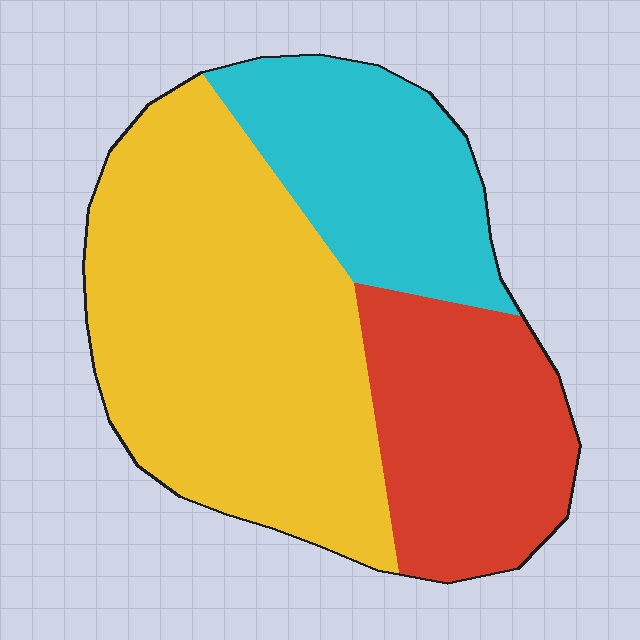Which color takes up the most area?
Yellow, at roughly 50%.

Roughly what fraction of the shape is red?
Red covers around 25% of the shape.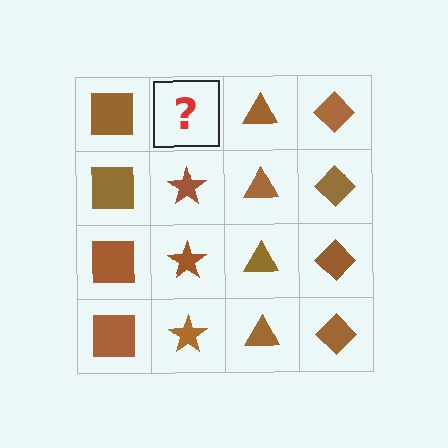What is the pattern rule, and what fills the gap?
The rule is that each column has a consistent shape. The gap should be filled with a brown star.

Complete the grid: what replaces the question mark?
The question mark should be replaced with a brown star.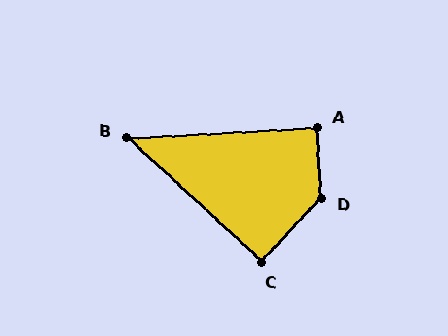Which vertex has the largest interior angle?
D, at approximately 134 degrees.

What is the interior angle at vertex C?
Approximately 90 degrees (approximately right).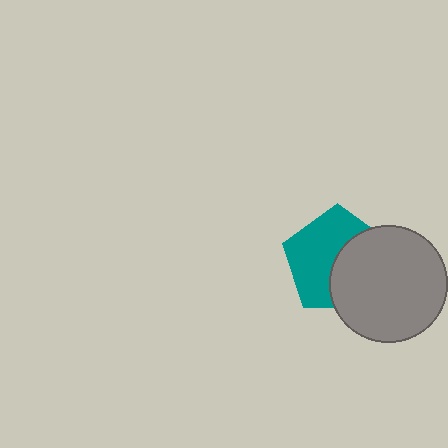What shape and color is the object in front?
The object in front is a gray circle.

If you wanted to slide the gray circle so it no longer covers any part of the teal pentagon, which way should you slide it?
Slide it right — that is the most direct way to separate the two shapes.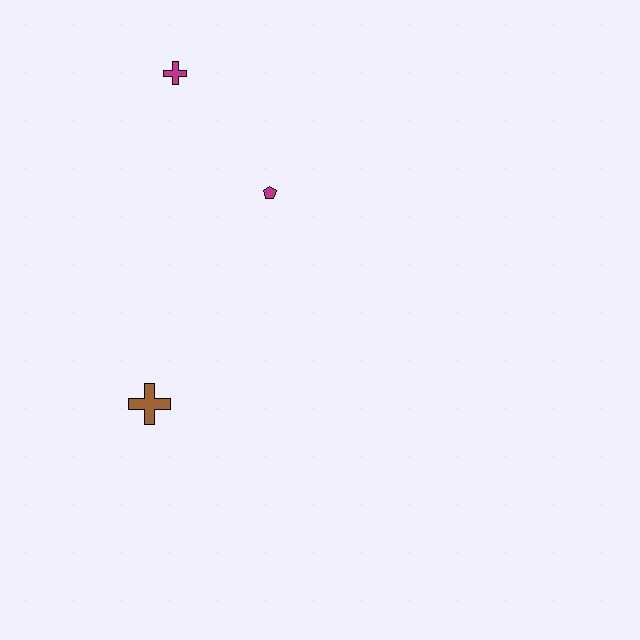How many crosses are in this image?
There are 2 crosses.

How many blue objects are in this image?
There are no blue objects.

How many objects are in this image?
There are 3 objects.